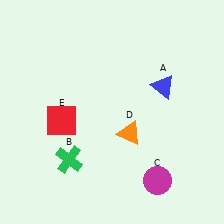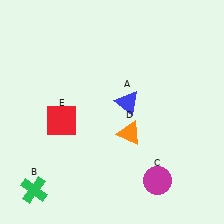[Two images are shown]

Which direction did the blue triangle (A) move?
The blue triangle (A) moved left.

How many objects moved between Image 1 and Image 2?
2 objects moved between the two images.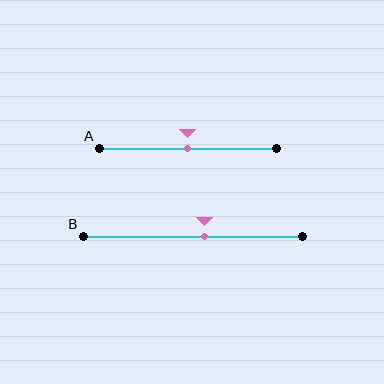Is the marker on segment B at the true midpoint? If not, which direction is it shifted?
No, the marker on segment B is shifted to the right by about 5% of the segment length.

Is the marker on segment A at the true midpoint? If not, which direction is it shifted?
Yes, the marker on segment A is at the true midpoint.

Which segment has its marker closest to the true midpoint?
Segment A has its marker closest to the true midpoint.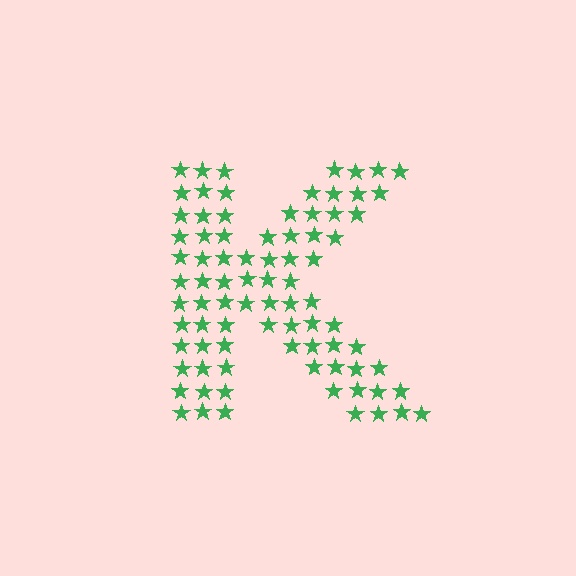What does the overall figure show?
The overall figure shows the letter K.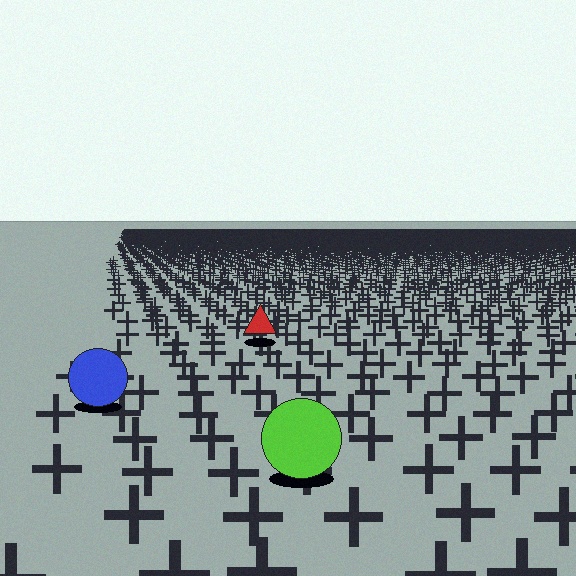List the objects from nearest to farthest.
From nearest to farthest: the lime circle, the blue circle, the red triangle.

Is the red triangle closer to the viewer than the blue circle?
No. The blue circle is closer — you can tell from the texture gradient: the ground texture is coarser near it.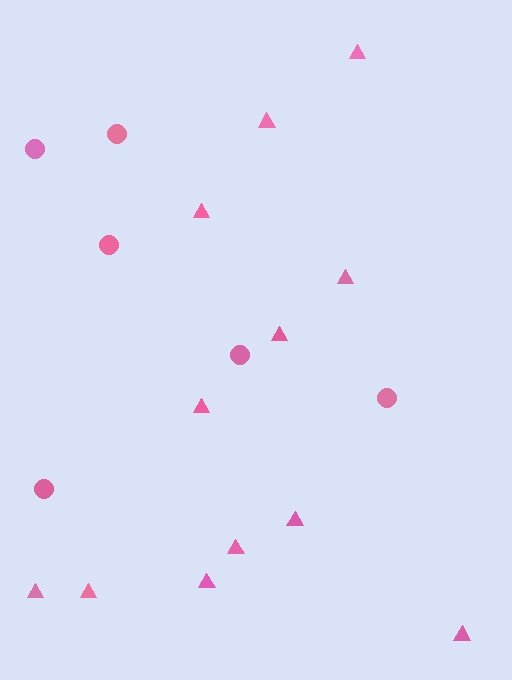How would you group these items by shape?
There are 2 groups: one group of triangles (12) and one group of circles (6).